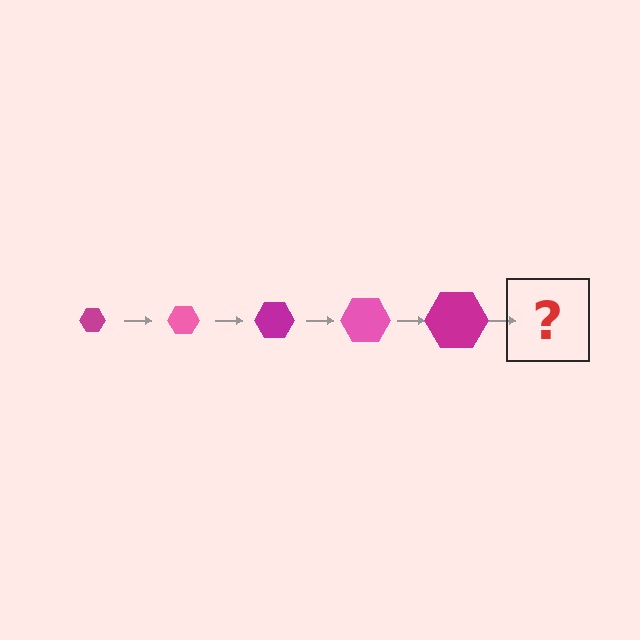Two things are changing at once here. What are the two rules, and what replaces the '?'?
The two rules are that the hexagon grows larger each step and the color cycles through magenta and pink. The '?' should be a pink hexagon, larger than the previous one.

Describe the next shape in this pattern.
It should be a pink hexagon, larger than the previous one.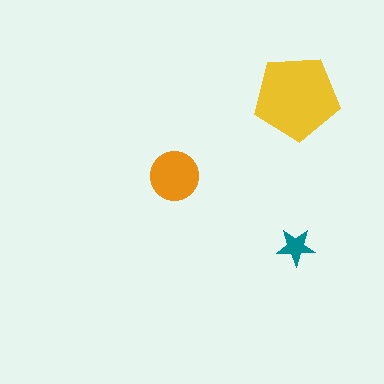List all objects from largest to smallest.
The yellow pentagon, the orange circle, the teal star.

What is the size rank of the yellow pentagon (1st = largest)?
1st.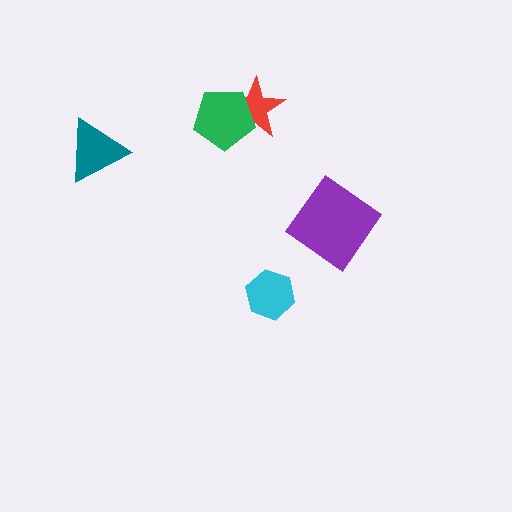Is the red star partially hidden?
Yes, it is partially covered by another shape.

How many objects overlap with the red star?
1 object overlaps with the red star.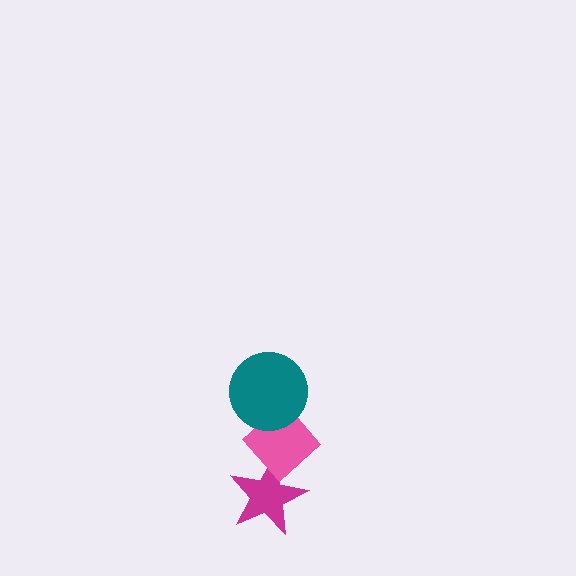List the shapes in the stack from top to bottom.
From top to bottom: the teal circle, the pink diamond, the magenta star.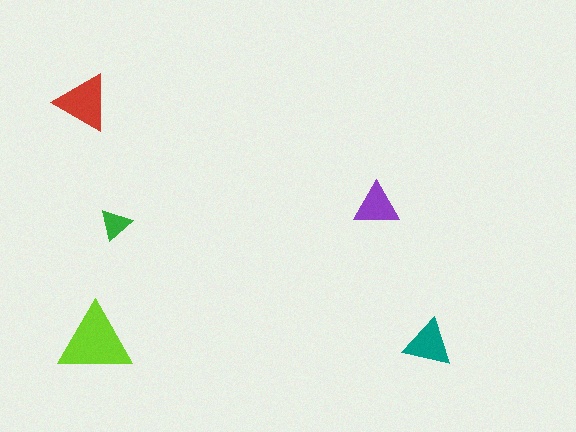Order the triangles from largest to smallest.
the lime one, the red one, the teal one, the purple one, the green one.